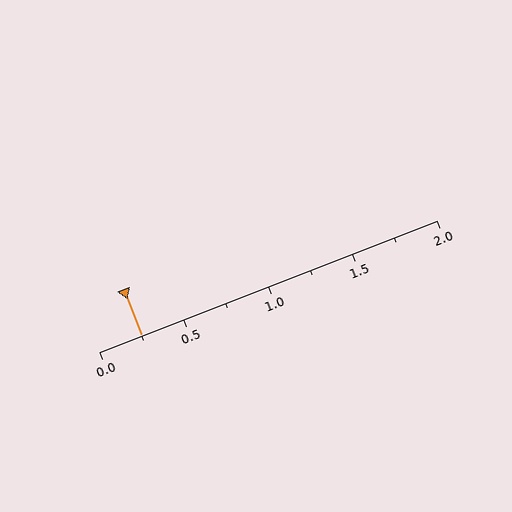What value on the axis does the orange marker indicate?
The marker indicates approximately 0.25.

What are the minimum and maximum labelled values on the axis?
The axis runs from 0.0 to 2.0.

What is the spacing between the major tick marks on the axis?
The major ticks are spaced 0.5 apart.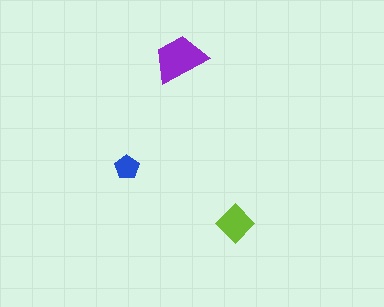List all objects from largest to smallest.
The purple trapezoid, the lime diamond, the blue pentagon.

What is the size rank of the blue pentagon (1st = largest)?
3rd.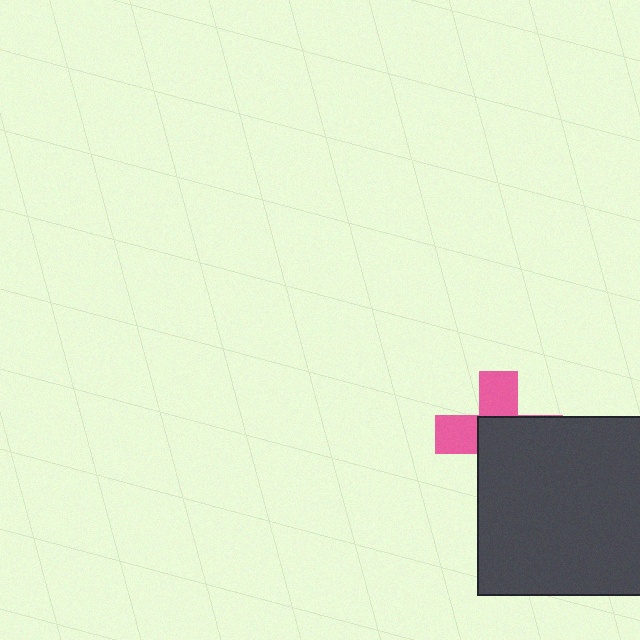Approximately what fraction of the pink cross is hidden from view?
Roughly 61% of the pink cross is hidden behind the dark gray rectangle.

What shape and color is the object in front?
The object in front is a dark gray rectangle.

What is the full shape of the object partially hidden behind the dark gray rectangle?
The partially hidden object is a pink cross.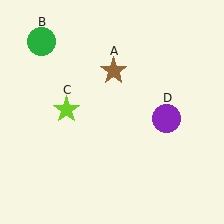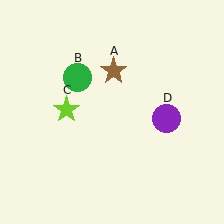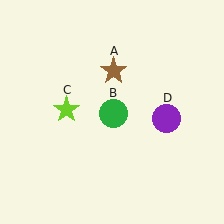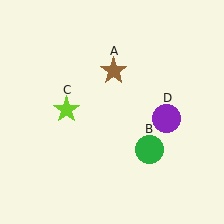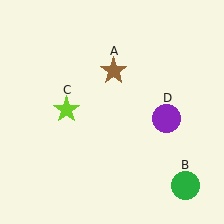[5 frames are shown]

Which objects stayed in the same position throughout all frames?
Brown star (object A) and lime star (object C) and purple circle (object D) remained stationary.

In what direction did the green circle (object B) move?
The green circle (object B) moved down and to the right.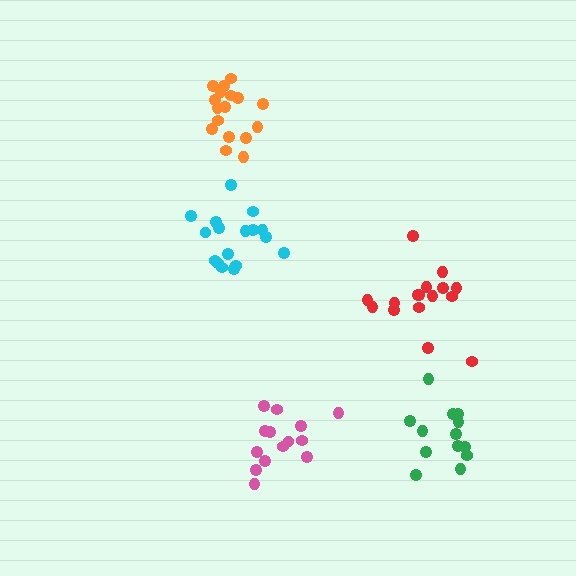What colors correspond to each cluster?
The clusters are colored: pink, red, cyan, green, orange.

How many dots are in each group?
Group 1: 14 dots, Group 2: 16 dots, Group 3: 17 dots, Group 4: 13 dots, Group 5: 17 dots (77 total).